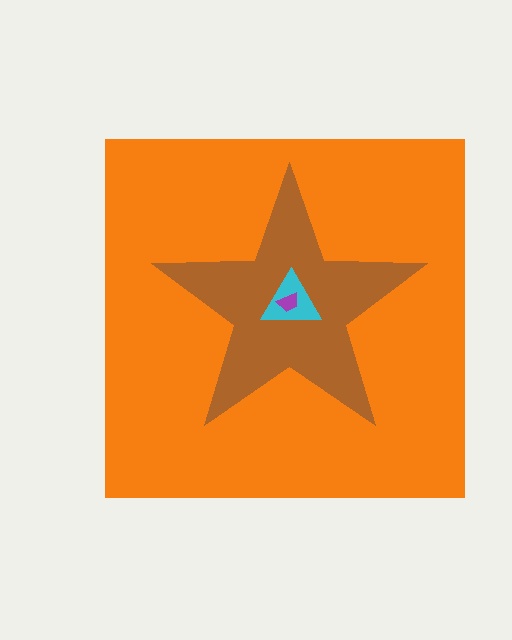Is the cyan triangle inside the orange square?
Yes.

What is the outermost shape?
The orange square.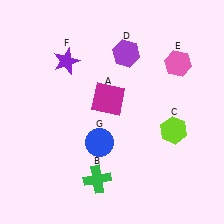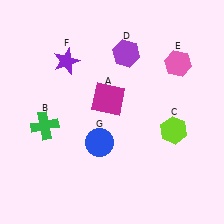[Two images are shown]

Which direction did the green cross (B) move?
The green cross (B) moved up.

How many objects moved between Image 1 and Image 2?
1 object moved between the two images.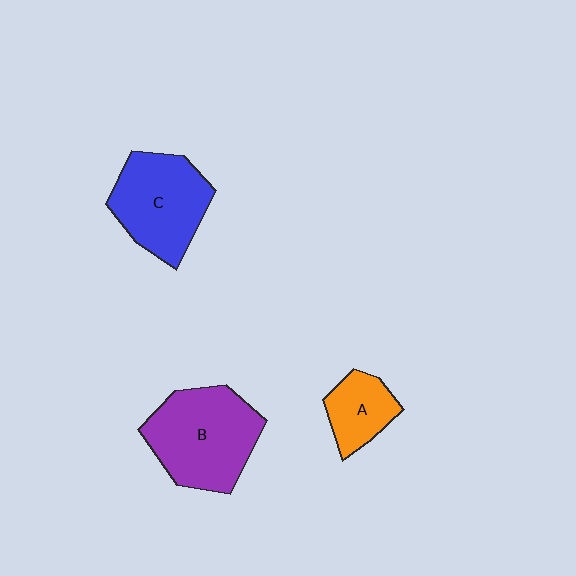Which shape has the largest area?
Shape B (purple).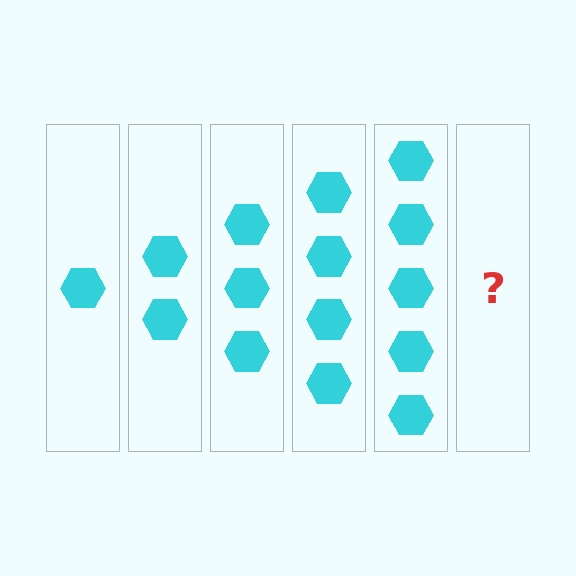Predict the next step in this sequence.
The next step is 6 hexagons.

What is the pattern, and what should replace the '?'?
The pattern is that each step adds one more hexagon. The '?' should be 6 hexagons.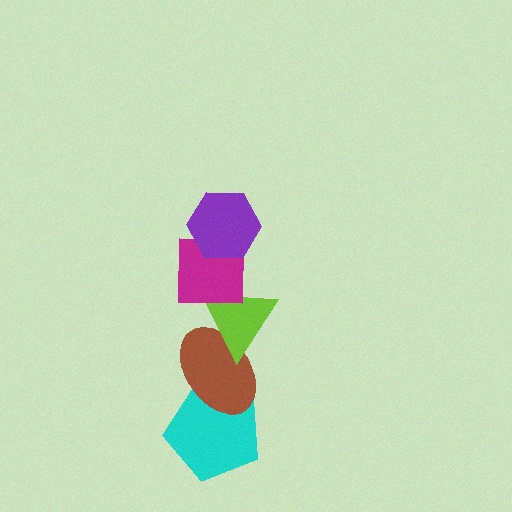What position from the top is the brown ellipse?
The brown ellipse is 4th from the top.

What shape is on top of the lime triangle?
The magenta square is on top of the lime triangle.